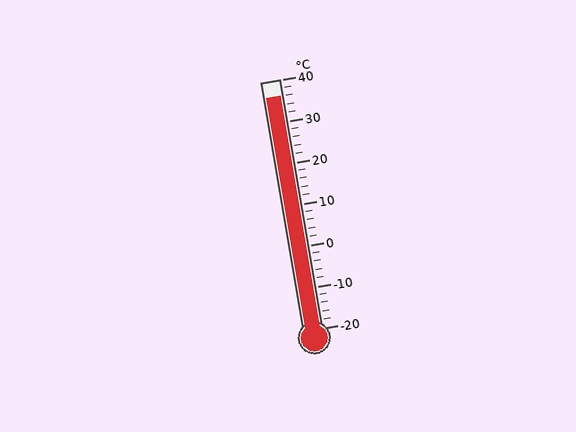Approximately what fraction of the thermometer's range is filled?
The thermometer is filled to approximately 95% of its range.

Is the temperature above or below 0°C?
The temperature is above 0°C.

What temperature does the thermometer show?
The thermometer shows approximately 36°C.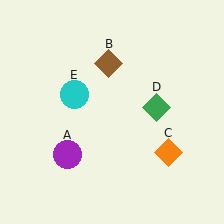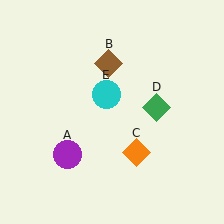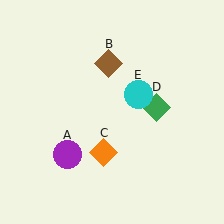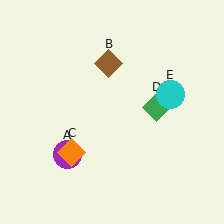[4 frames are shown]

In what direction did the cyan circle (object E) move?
The cyan circle (object E) moved right.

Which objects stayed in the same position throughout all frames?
Purple circle (object A) and brown diamond (object B) and green diamond (object D) remained stationary.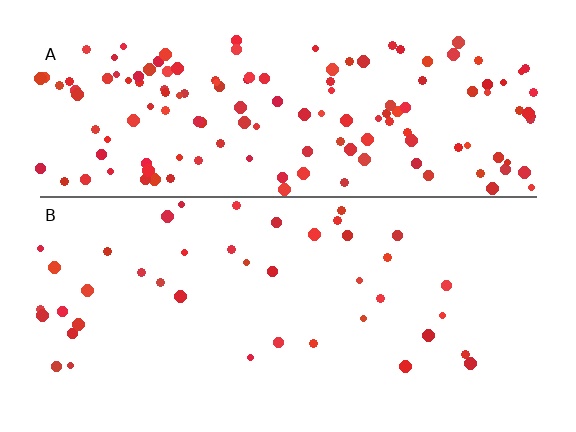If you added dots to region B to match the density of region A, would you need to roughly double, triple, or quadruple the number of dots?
Approximately triple.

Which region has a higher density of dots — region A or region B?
A (the top).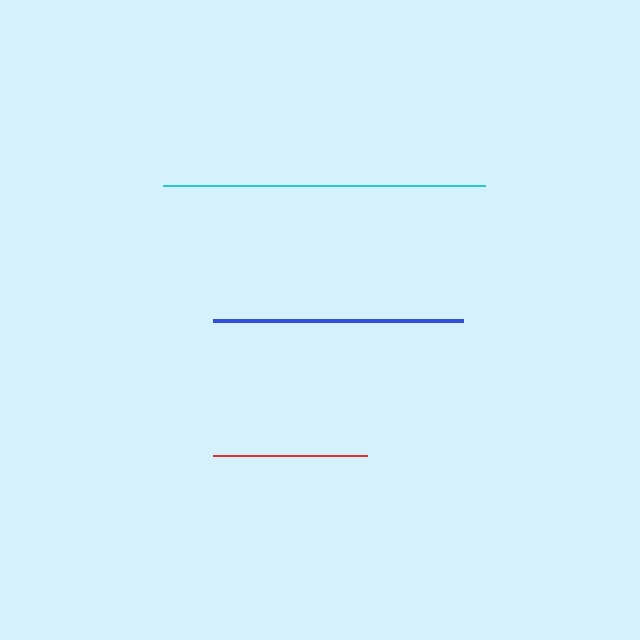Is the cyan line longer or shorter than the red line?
The cyan line is longer than the red line.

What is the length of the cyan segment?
The cyan segment is approximately 322 pixels long.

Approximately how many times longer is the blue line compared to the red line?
The blue line is approximately 1.6 times the length of the red line.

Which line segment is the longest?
The cyan line is the longest at approximately 322 pixels.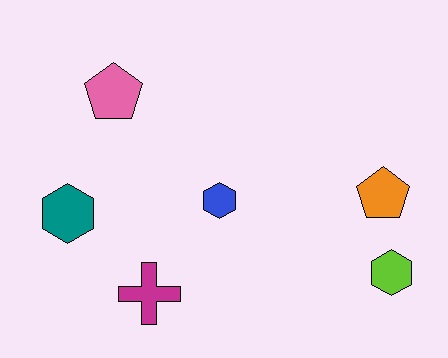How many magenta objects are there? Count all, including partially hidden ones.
There is 1 magenta object.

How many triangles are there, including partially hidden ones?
There are no triangles.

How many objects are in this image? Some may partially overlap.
There are 6 objects.